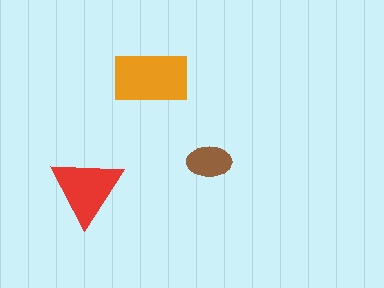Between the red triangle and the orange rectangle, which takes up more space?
The orange rectangle.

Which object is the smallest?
The brown ellipse.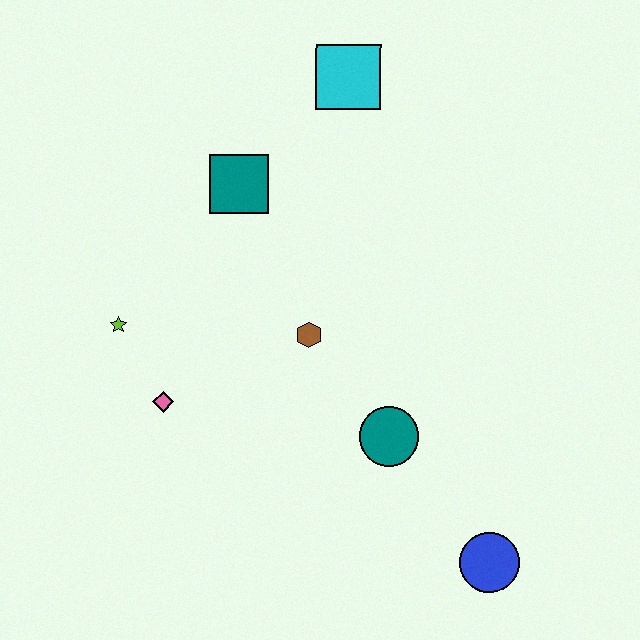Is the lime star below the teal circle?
No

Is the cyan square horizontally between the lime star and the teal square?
No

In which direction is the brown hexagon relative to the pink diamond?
The brown hexagon is to the right of the pink diamond.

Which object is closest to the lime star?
The pink diamond is closest to the lime star.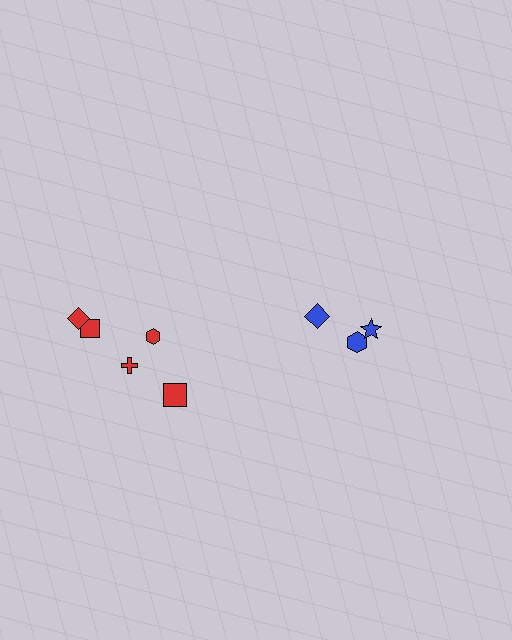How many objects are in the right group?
There are 3 objects.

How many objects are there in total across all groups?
There are 8 objects.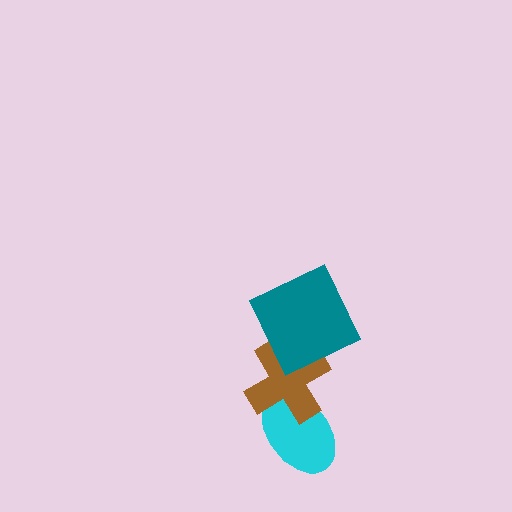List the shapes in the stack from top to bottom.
From top to bottom: the teal square, the brown cross, the cyan ellipse.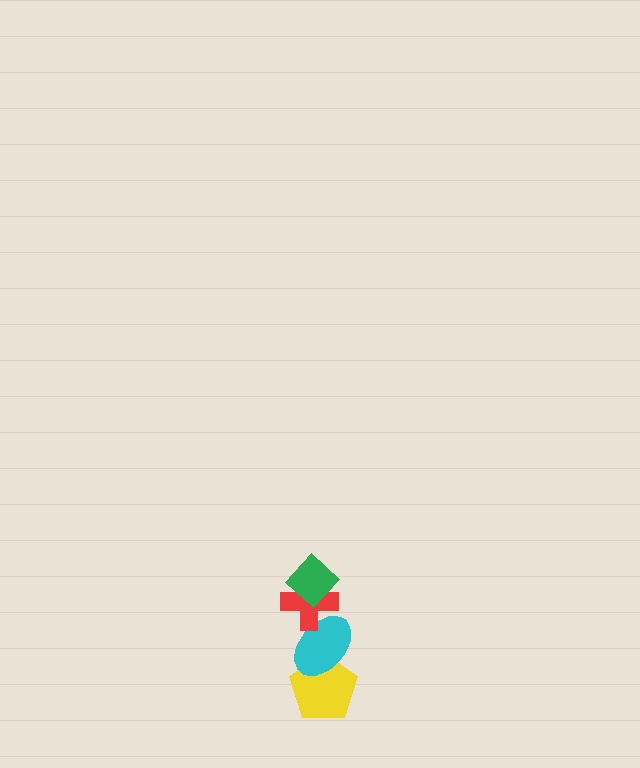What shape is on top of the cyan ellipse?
The red cross is on top of the cyan ellipse.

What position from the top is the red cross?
The red cross is 2nd from the top.